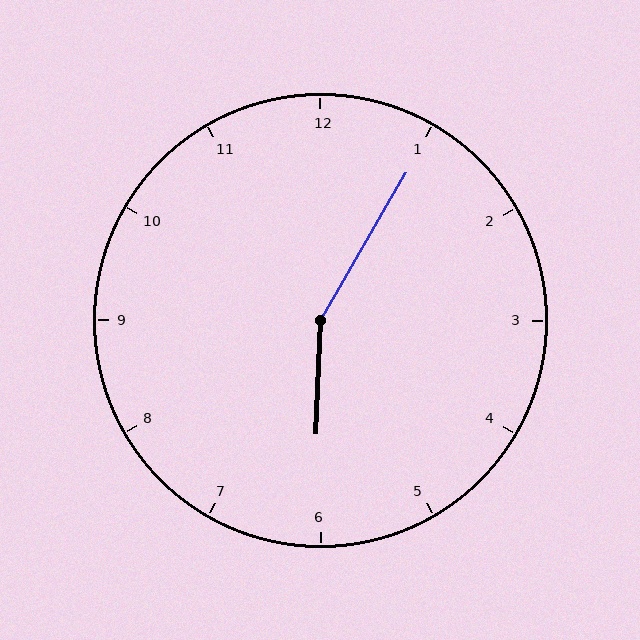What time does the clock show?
6:05.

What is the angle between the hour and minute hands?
Approximately 152 degrees.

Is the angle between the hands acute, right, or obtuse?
It is obtuse.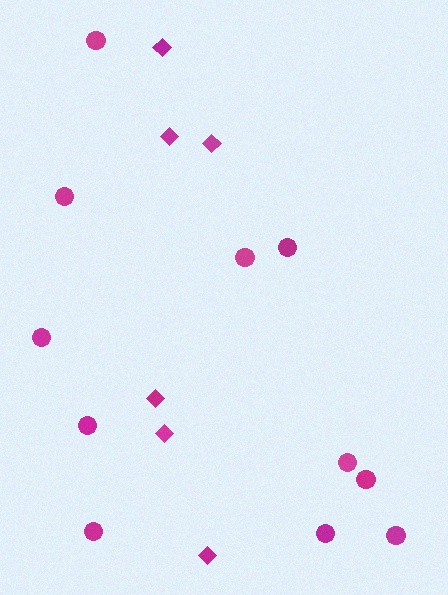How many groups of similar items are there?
There are 2 groups: one group of circles (11) and one group of diamonds (6).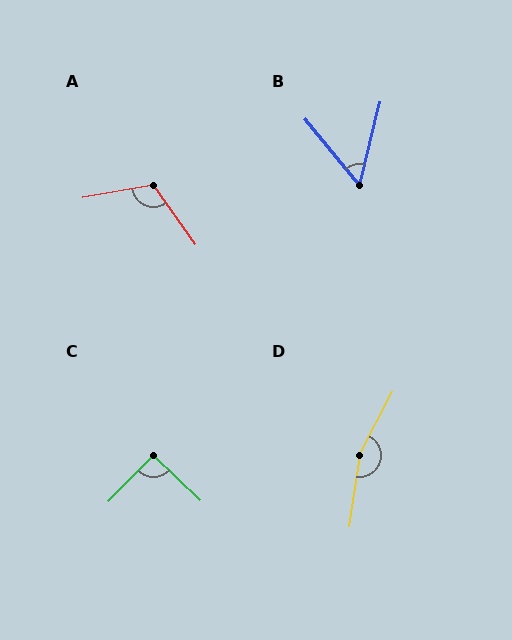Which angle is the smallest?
B, at approximately 54 degrees.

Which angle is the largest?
D, at approximately 160 degrees.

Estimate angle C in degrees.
Approximately 91 degrees.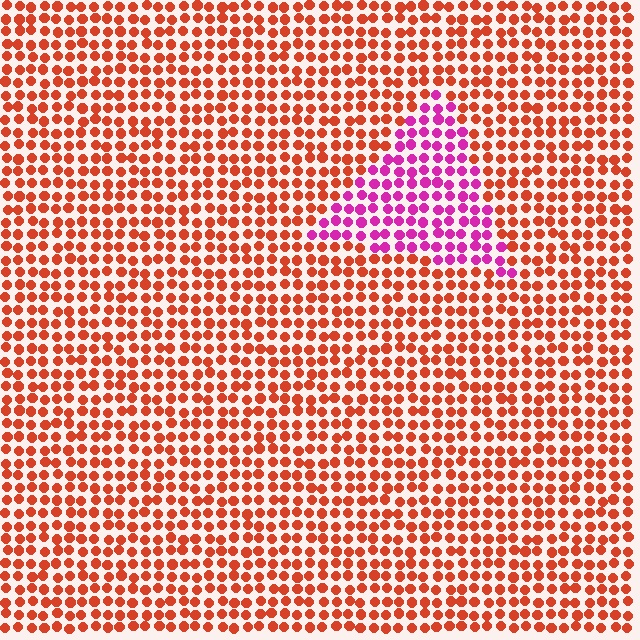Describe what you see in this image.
The image is filled with small red elements in a uniform arrangement. A triangle-shaped region is visible where the elements are tinted to a slightly different hue, forming a subtle color boundary.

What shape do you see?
I see a triangle.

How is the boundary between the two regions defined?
The boundary is defined purely by a slight shift in hue (about 56 degrees). Spacing, size, and orientation are identical on both sides.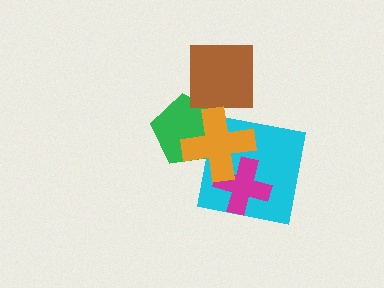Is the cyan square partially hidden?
Yes, it is partially covered by another shape.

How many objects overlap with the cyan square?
3 objects overlap with the cyan square.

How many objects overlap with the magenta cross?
2 objects overlap with the magenta cross.